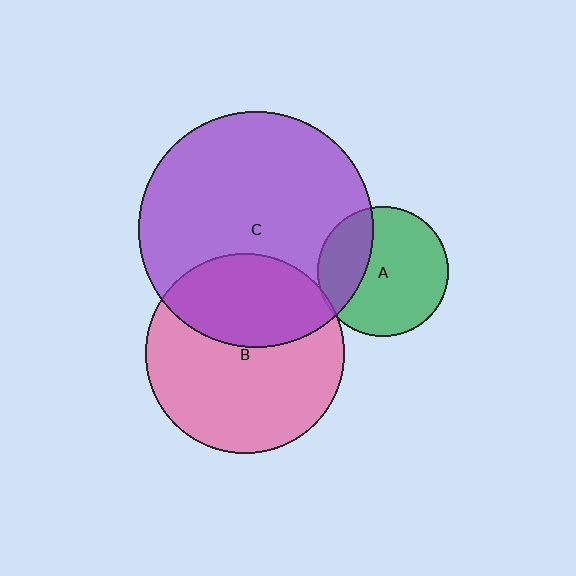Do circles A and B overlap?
Yes.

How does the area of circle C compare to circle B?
Approximately 1.4 times.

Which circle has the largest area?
Circle C (purple).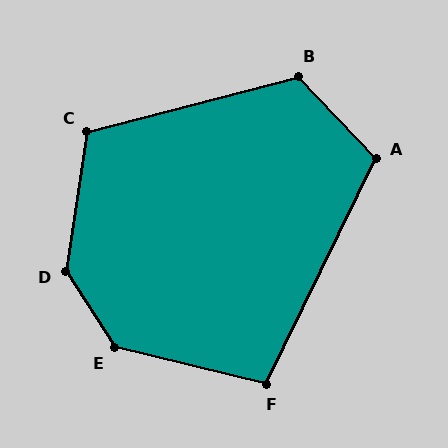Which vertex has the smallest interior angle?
F, at approximately 103 degrees.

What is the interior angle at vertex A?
Approximately 111 degrees (obtuse).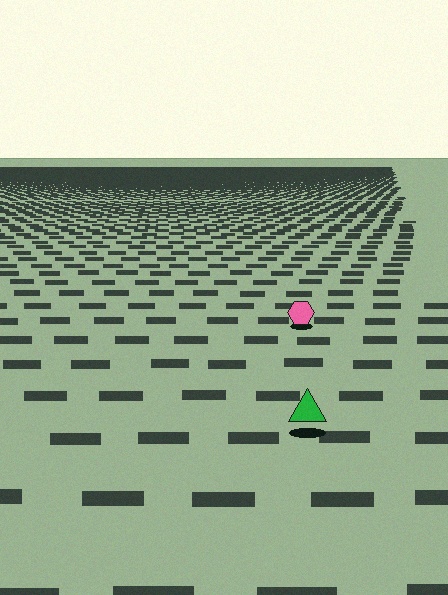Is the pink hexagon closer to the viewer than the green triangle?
No. The green triangle is closer — you can tell from the texture gradient: the ground texture is coarser near it.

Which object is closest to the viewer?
The green triangle is closest. The texture marks near it are larger and more spread out.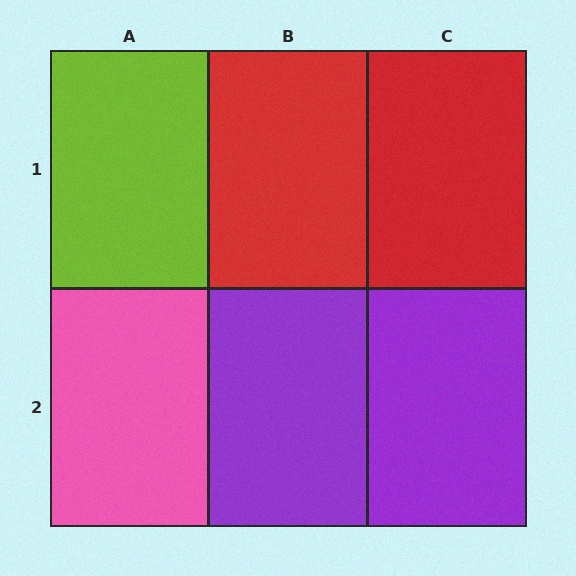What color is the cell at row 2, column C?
Purple.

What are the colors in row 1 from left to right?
Lime, red, red.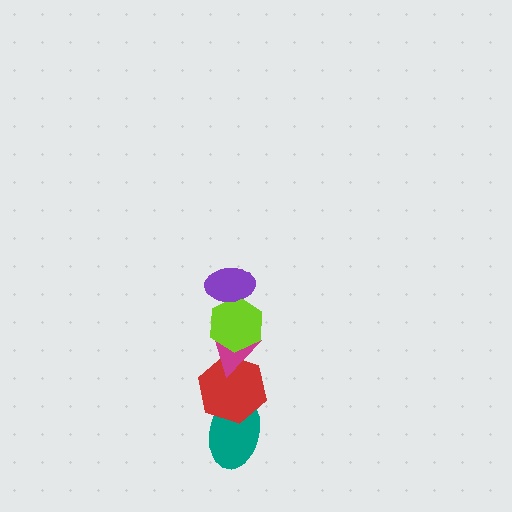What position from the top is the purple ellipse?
The purple ellipse is 1st from the top.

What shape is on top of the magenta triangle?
The lime hexagon is on top of the magenta triangle.